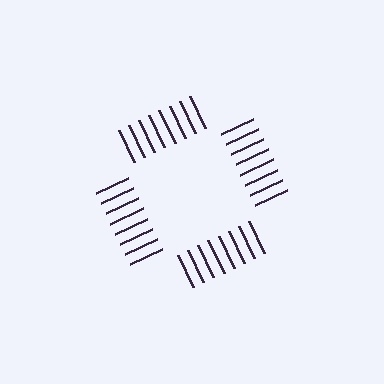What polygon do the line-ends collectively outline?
An illusory square — the line segments terminate on its edges but no continuous stroke is drawn.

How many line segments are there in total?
32 — 8 along each of the 4 edges.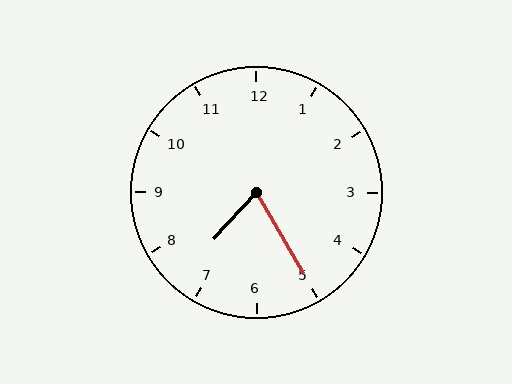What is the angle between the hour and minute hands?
Approximately 72 degrees.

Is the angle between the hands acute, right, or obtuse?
It is acute.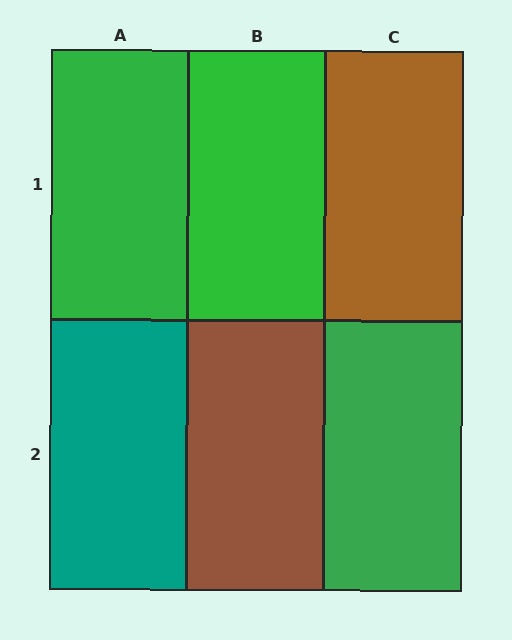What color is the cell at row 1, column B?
Green.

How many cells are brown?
2 cells are brown.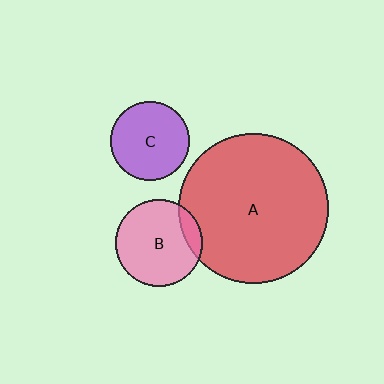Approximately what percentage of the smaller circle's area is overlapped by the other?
Approximately 10%.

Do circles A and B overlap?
Yes.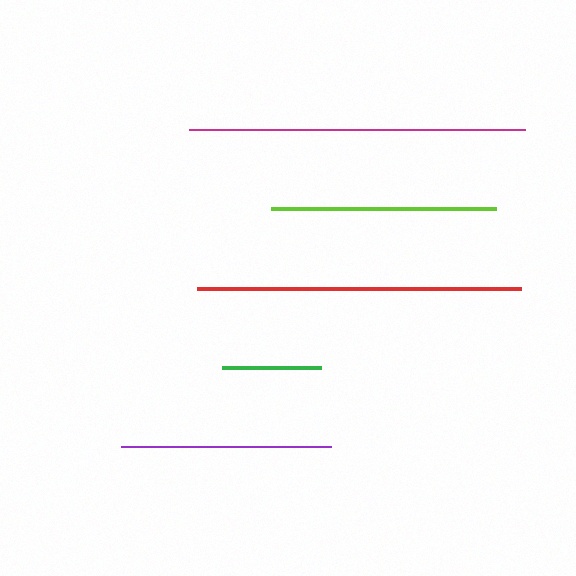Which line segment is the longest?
The magenta line is the longest at approximately 336 pixels.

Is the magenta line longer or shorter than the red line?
The magenta line is longer than the red line.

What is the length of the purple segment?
The purple segment is approximately 210 pixels long.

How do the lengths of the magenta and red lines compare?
The magenta and red lines are approximately the same length.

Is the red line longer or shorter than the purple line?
The red line is longer than the purple line.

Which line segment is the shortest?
The green line is the shortest at approximately 100 pixels.